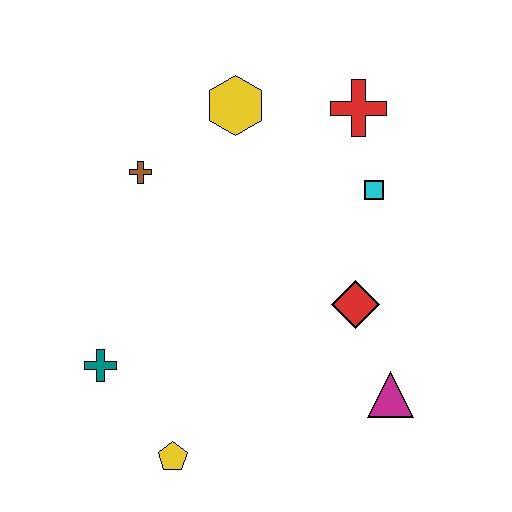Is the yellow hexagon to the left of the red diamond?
Yes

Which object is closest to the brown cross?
The yellow hexagon is closest to the brown cross.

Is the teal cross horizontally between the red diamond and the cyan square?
No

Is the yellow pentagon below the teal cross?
Yes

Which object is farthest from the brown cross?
The magenta triangle is farthest from the brown cross.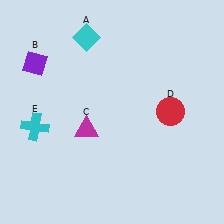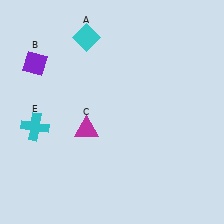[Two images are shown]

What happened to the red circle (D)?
The red circle (D) was removed in Image 2. It was in the top-right area of Image 1.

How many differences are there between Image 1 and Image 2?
There is 1 difference between the two images.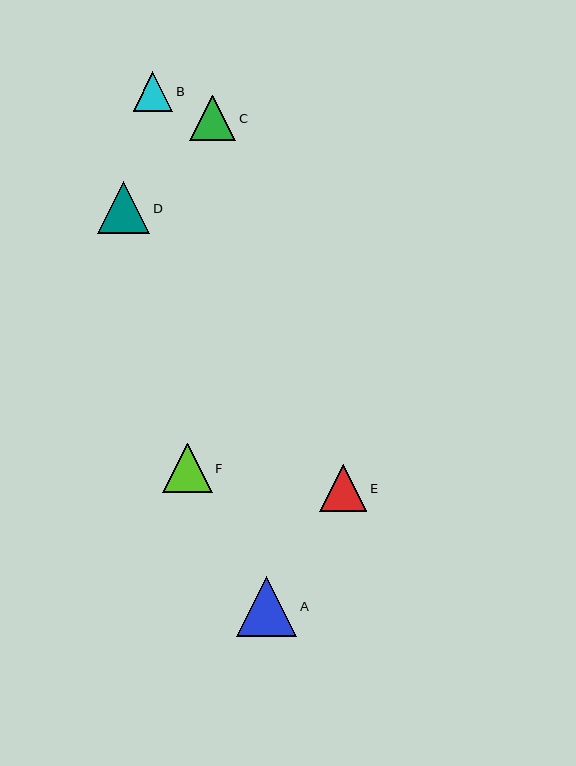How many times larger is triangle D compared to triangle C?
Triangle D is approximately 1.1 times the size of triangle C.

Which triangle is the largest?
Triangle A is the largest with a size of approximately 60 pixels.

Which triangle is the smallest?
Triangle B is the smallest with a size of approximately 39 pixels.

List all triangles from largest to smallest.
From largest to smallest: A, D, F, E, C, B.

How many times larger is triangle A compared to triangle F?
Triangle A is approximately 1.2 times the size of triangle F.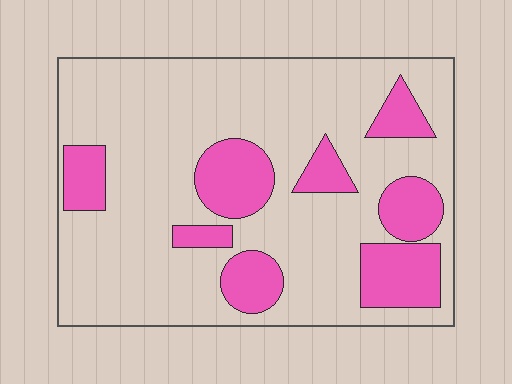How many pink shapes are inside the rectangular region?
8.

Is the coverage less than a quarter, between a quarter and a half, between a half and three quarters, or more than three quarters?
Less than a quarter.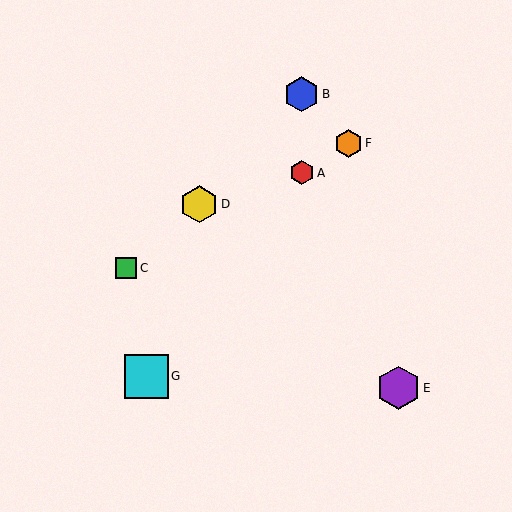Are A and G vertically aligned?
No, A is at x≈302 and G is at x≈146.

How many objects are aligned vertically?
2 objects (A, B) are aligned vertically.